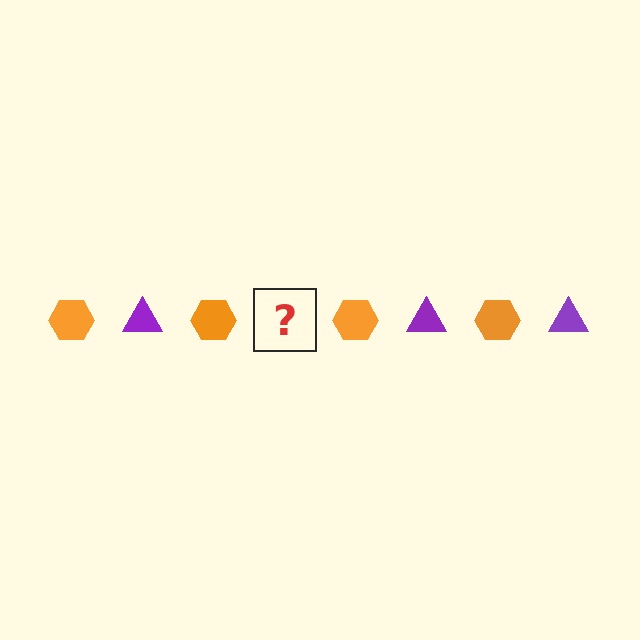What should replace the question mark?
The question mark should be replaced with a purple triangle.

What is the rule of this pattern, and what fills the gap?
The rule is that the pattern alternates between orange hexagon and purple triangle. The gap should be filled with a purple triangle.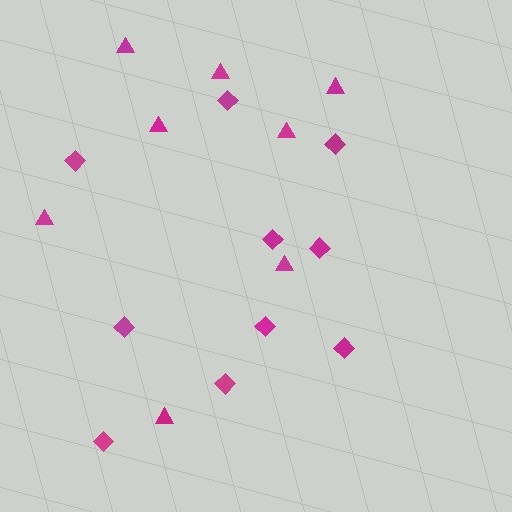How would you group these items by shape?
There are 2 groups: one group of triangles (8) and one group of diamonds (10).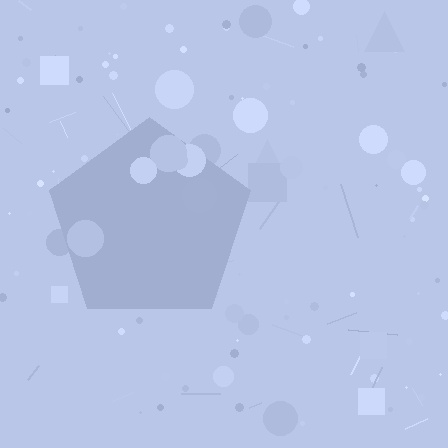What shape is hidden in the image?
A pentagon is hidden in the image.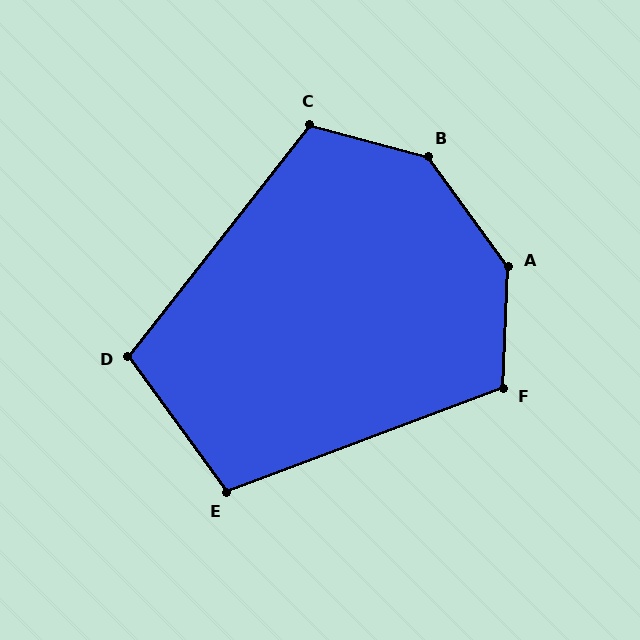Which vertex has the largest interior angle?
A, at approximately 142 degrees.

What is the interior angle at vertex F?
Approximately 113 degrees (obtuse).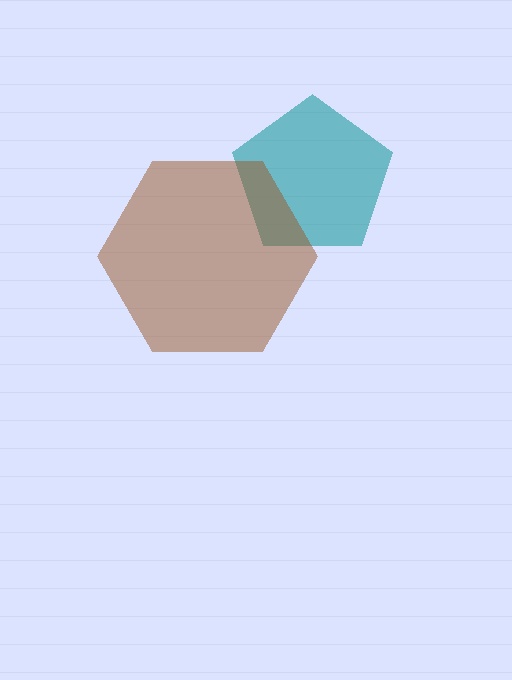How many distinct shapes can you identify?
There are 2 distinct shapes: a teal pentagon, a brown hexagon.